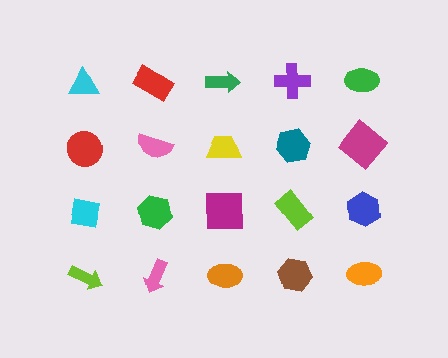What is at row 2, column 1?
A red circle.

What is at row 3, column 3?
A magenta square.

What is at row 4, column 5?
An orange ellipse.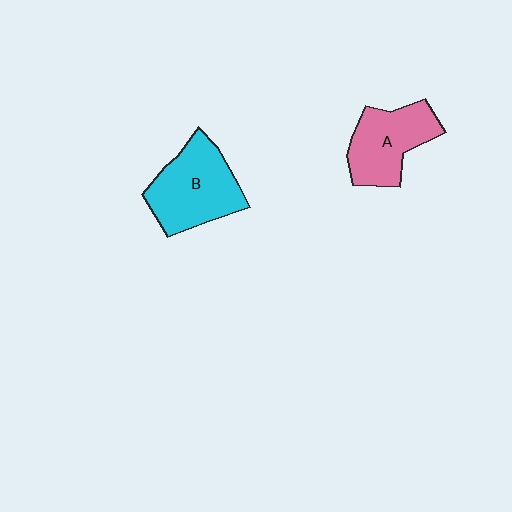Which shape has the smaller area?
Shape A (pink).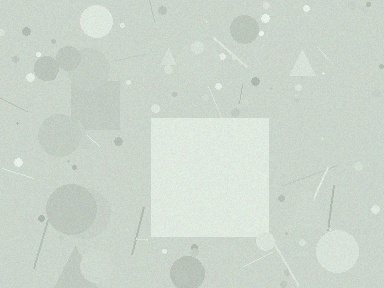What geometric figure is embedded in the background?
A square is embedded in the background.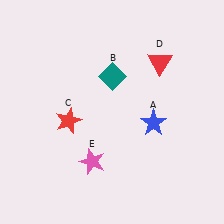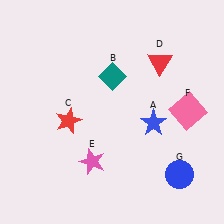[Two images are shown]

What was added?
A pink square (F), a blue circle (G) were added in Image 2.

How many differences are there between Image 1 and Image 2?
There are 2 differences between the two images.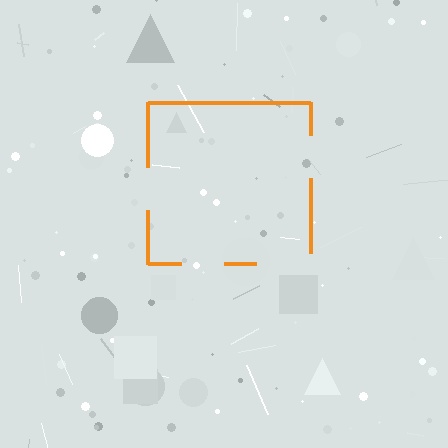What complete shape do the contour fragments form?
The contour fragments form a square.